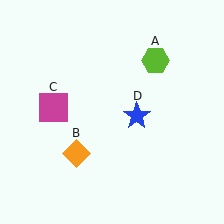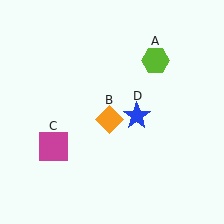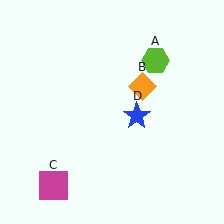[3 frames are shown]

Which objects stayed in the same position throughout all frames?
Lime hexagon (object A) and blue star (object D) remained stationary.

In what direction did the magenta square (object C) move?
The magenta square (object C) moved down.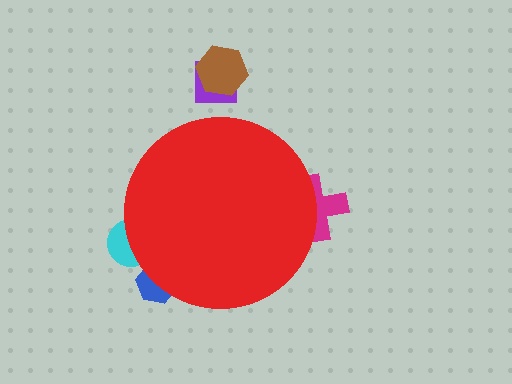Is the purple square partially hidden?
No, the purple square is fully visible.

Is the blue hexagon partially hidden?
Yes, the blue hexagon is partially hidden behind the red circle.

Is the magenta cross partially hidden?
Yes, the magenta cross is partially hidden behind the red circle.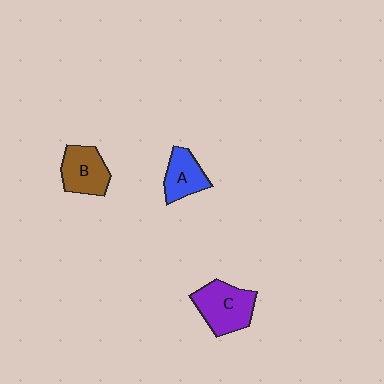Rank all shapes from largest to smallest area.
From largest to smallest: C (purple), B (brown), A (blue).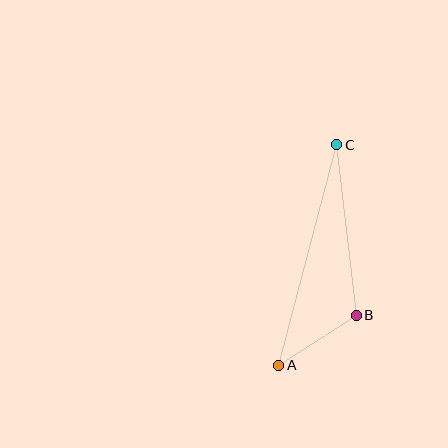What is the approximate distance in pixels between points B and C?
The distance between B and C is approximately 172 pixels.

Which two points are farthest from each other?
Points A and C are farthest from each other.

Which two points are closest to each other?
Points A and B are closest to each other.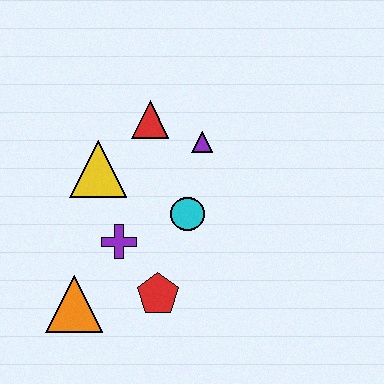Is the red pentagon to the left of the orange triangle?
No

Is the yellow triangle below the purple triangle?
Yes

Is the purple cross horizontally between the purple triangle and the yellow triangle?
Yes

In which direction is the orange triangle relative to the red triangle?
The orange triangle is below the red triangle.